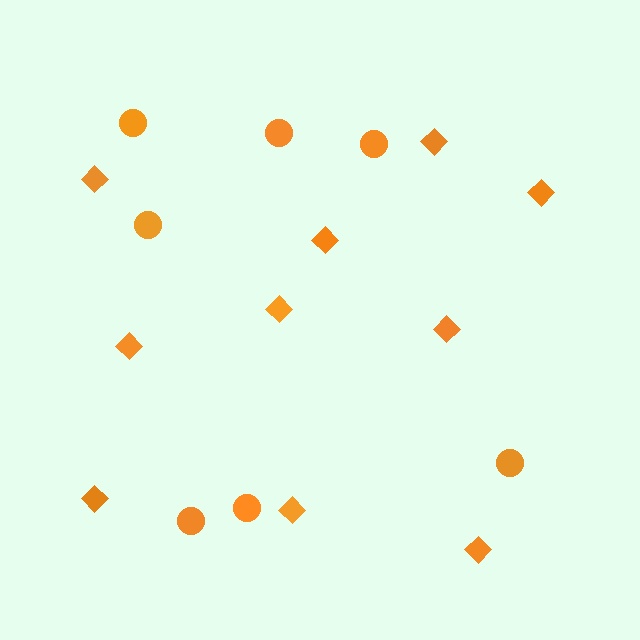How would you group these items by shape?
There are 2 groups: one group of diamonds (10) and one group of circles (7).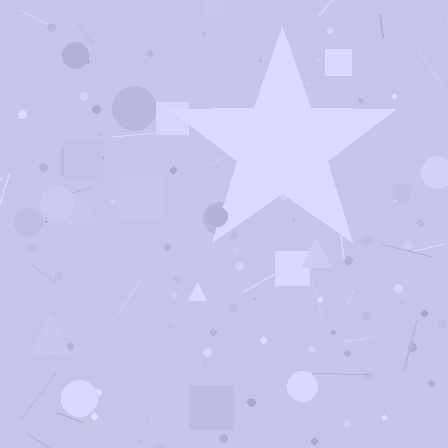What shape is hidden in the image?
A star is hidden in the image.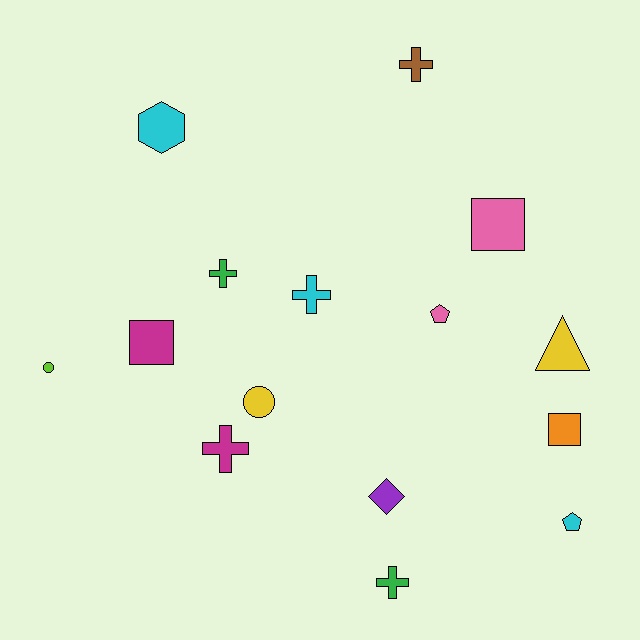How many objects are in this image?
There are 15 objects.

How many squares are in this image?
There are 3 squares.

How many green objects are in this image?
There are 2 green objects.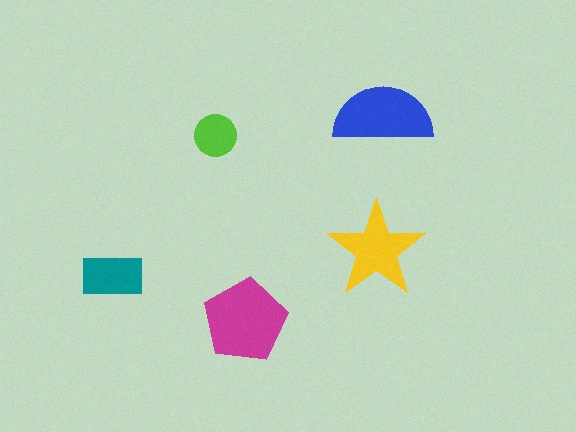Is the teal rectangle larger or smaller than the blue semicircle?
Smaller.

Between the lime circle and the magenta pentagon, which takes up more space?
The magenta pentagon.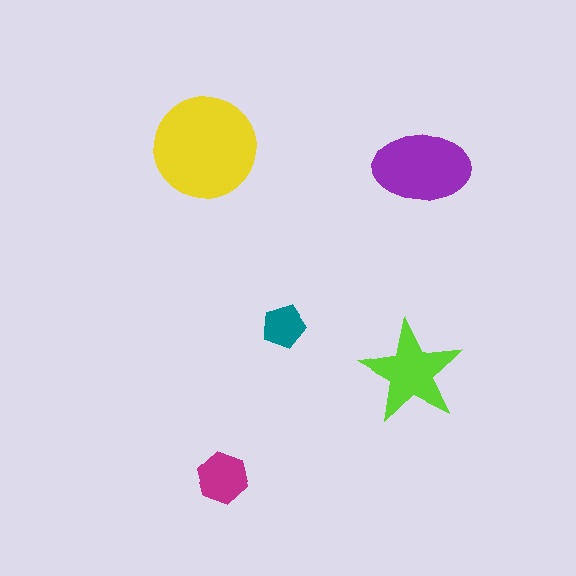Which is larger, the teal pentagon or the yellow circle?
The yellow circle.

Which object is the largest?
The yellow circle.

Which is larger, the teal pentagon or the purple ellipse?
The purple ellipse.